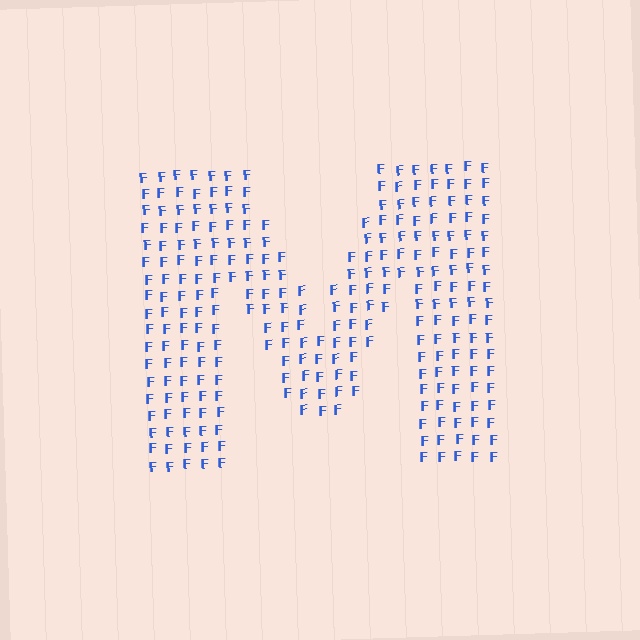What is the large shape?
The large shape is the letter M.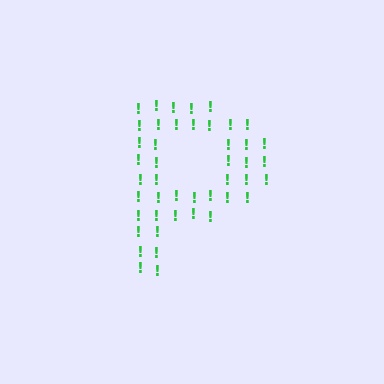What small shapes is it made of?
It is made of small exclamation marks.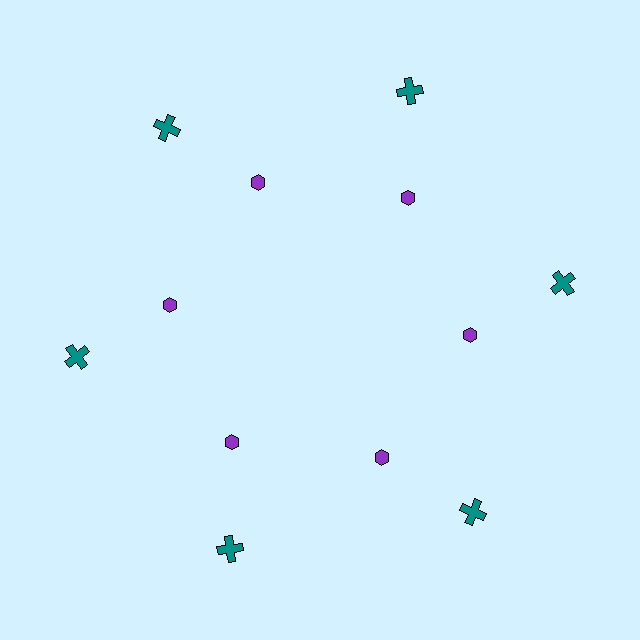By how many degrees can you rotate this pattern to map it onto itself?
The pattern maps onto itself every 60 degrees of rotation.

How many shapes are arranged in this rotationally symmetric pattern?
There are 12 shapes, arranged in 6 groups of 2.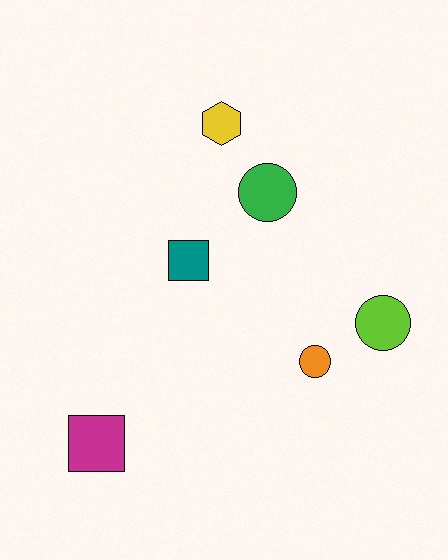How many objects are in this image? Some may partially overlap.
There are 6 objects.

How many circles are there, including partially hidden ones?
There are 3 circles.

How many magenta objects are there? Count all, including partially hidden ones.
There is 1 magenta object.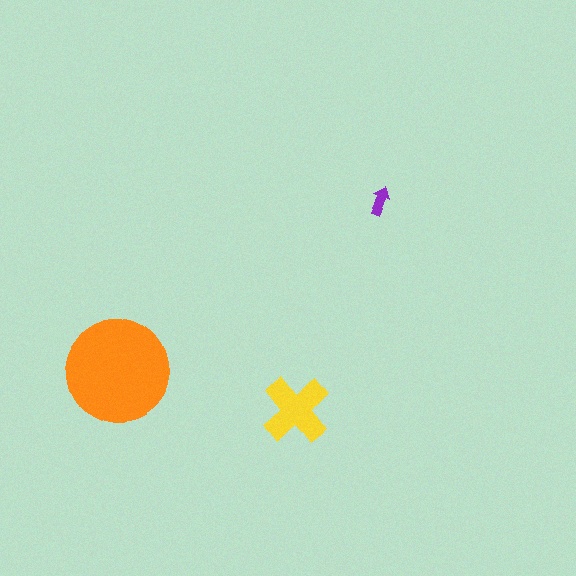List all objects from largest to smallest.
The orange circle, the yellow cross, the purple arrow.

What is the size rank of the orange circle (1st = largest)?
1st.